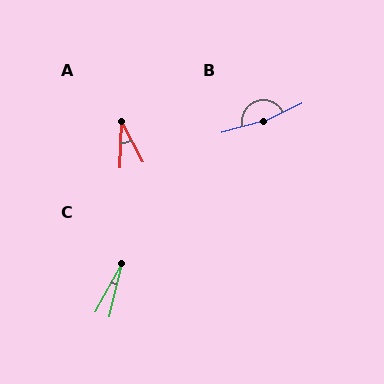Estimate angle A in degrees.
Approximately 29 degrees.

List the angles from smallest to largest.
C (16°), A (29°), B (170°).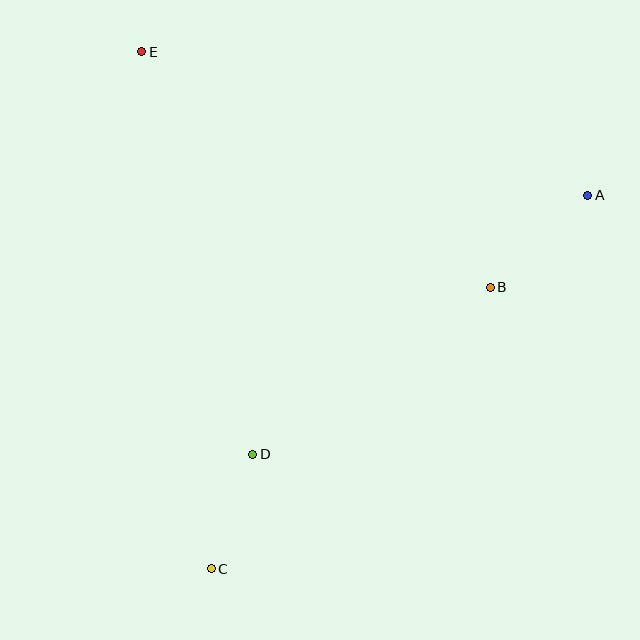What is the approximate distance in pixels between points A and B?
The distance between A and B is approximately 134 pixels.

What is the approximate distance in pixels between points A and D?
The distance between A and D is approximately 423 pixels.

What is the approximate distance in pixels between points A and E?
The distance between A and E is approximately 468 pixels.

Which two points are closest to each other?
Points C and D are closest to each other.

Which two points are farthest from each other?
Points A and C are farthest from each other.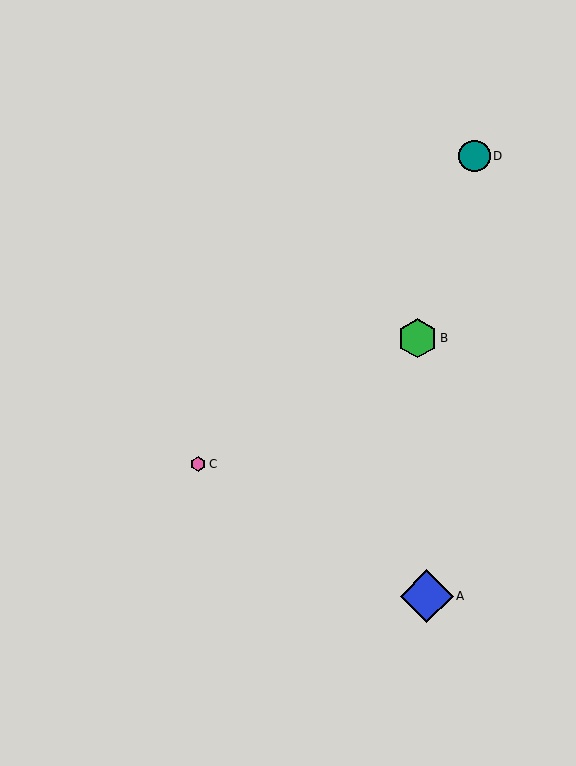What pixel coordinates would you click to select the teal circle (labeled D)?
Click at (475, 156) to select the teal circle D.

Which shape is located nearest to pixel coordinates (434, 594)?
The blue diamond (labeled A) at (427, 596) is nearest to that location.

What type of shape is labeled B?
Shape B is a green hexagon.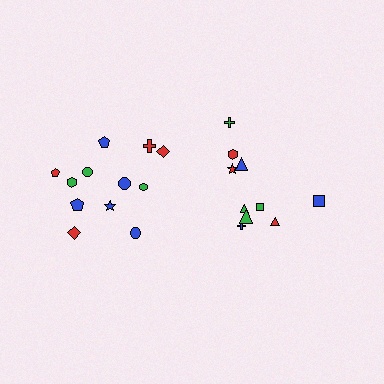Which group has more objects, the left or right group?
The left group.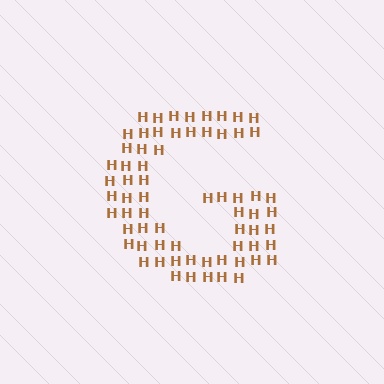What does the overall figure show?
The overall figure shows the letter G.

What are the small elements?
The small elements are letter H's.